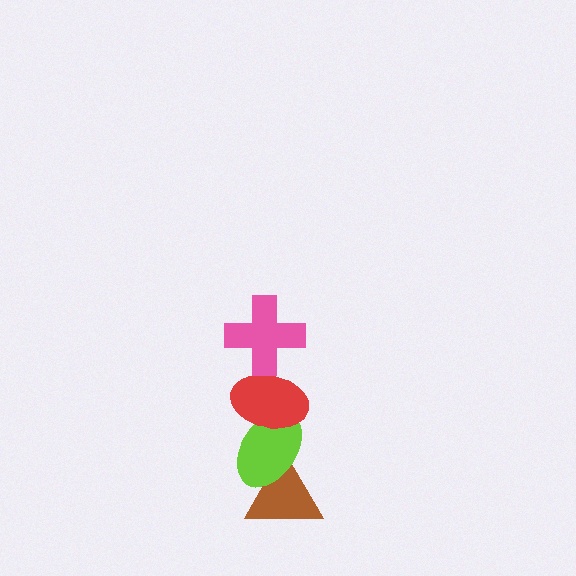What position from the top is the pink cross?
The pink cross is 1st from the top.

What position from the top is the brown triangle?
The brown triangle is 4th from the top.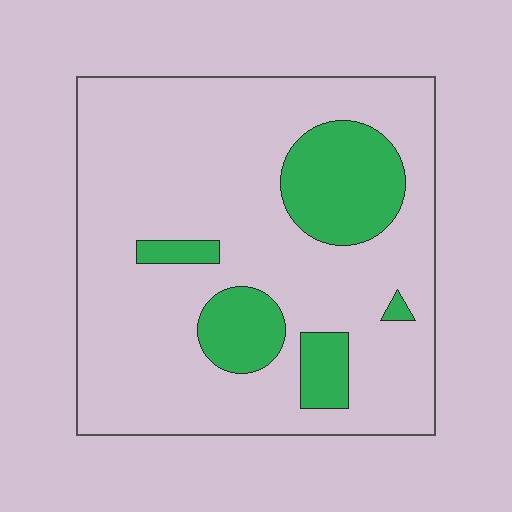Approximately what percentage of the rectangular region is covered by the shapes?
Approximately 20%.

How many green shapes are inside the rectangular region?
5.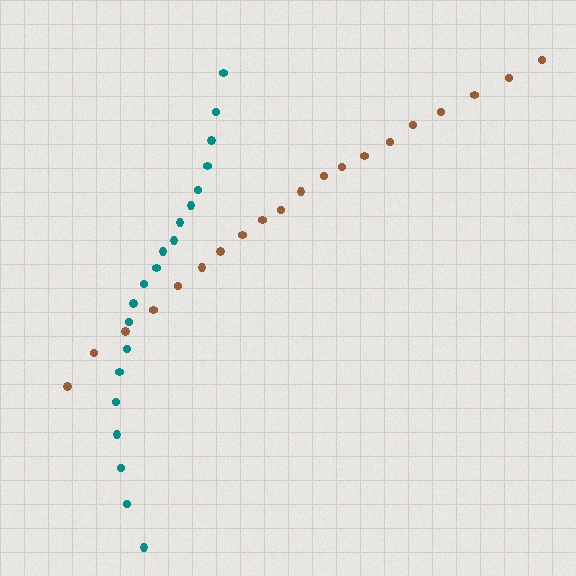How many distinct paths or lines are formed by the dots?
There are 2 distinct paths.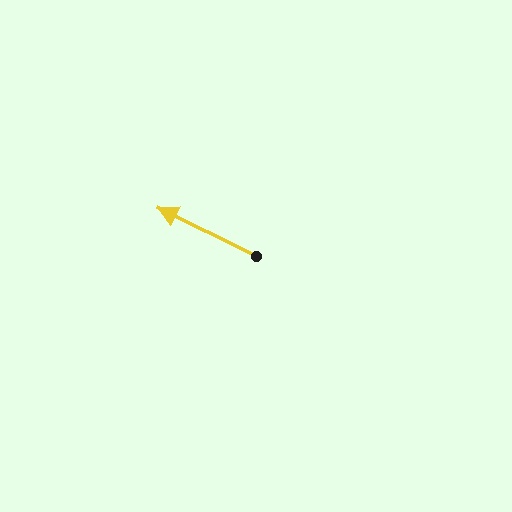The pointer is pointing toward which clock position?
Roughly 10 o'clock.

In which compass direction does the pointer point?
Northwest.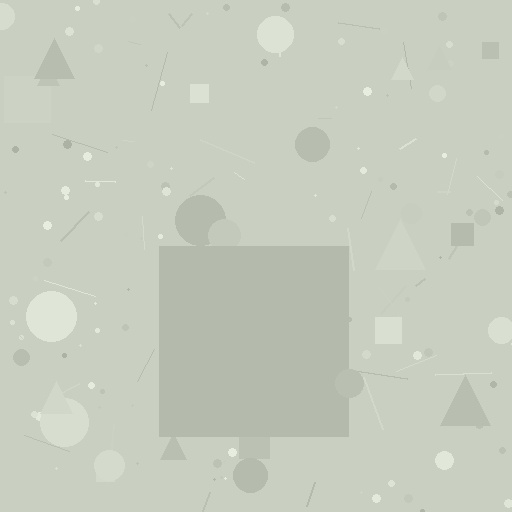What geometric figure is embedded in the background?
A square is embedded in the background.